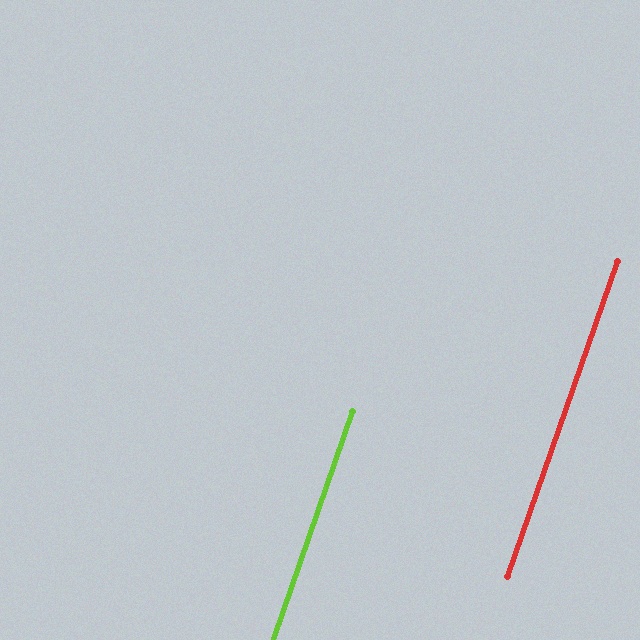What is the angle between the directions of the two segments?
Approximately 0 degrees.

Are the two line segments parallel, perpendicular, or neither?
Parallel — their directions differ by only 0.1°.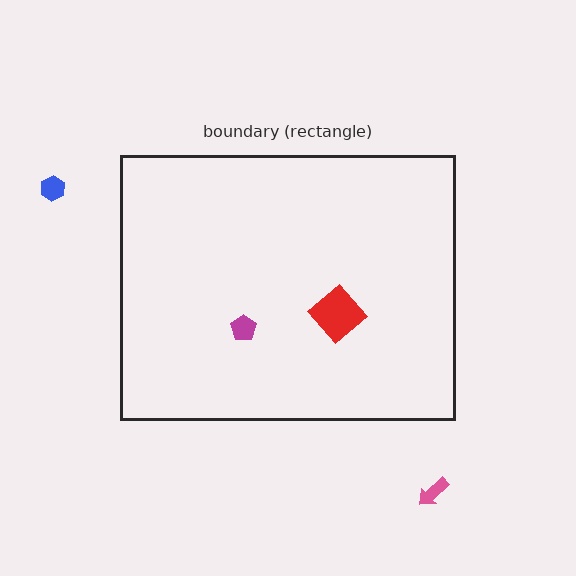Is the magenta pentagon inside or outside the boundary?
Inside.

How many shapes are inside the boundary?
2 inside, 2 outside.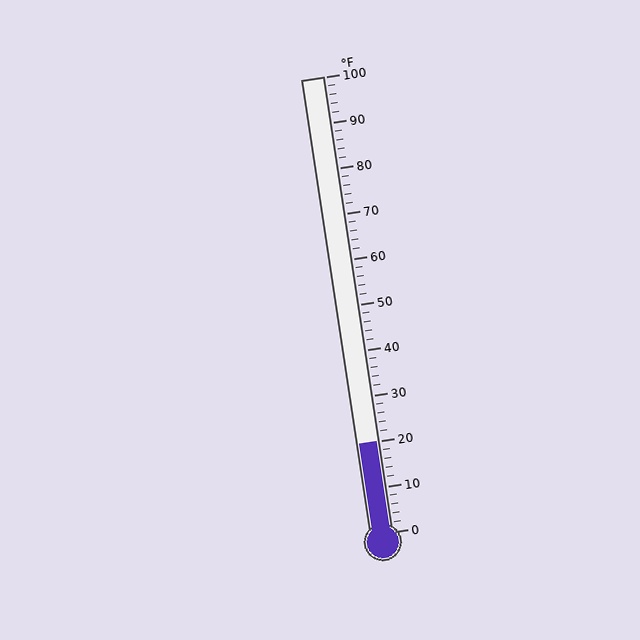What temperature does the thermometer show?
The thermometer shows approximately 20°F.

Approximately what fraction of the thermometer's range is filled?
The thermometer is filled to approximately 20% of its range.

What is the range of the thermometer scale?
The thermometer scale ranges from 0°F to 100°F.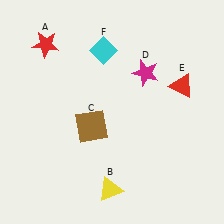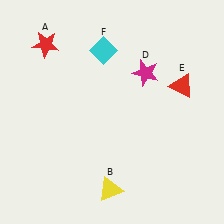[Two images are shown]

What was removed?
The brown square (C) was removed in Image 2.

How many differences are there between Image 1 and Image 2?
There is 1 difference between the two images.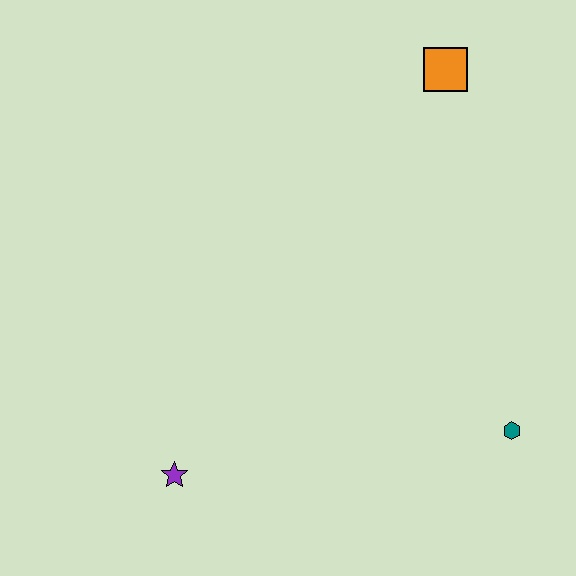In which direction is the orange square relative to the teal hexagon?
The orange square is above the teal hexagon.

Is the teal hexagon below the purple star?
No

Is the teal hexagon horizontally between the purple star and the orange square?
No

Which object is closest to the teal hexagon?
The purple star is closest to the teal hexagon.